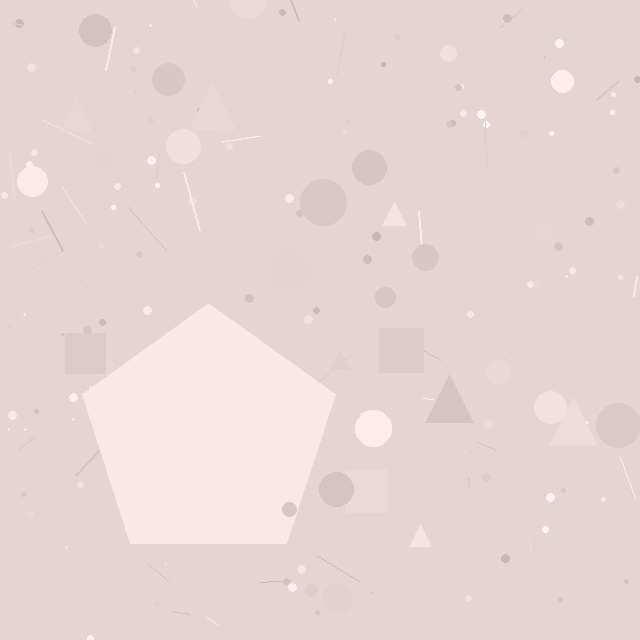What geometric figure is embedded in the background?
A pentagon is embedded in the background.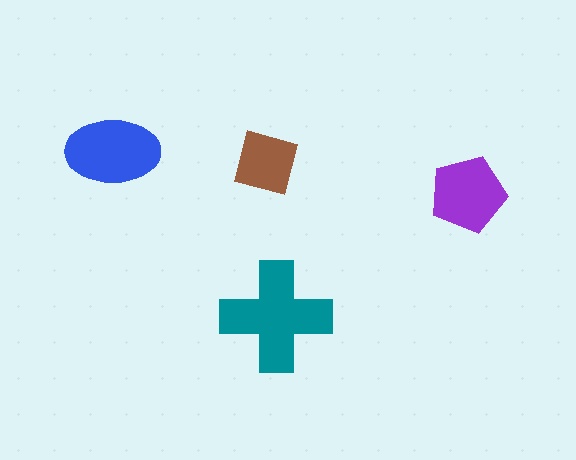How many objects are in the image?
There are 4 objects in the image.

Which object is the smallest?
The brown square.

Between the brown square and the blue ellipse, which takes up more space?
The blue ellipse.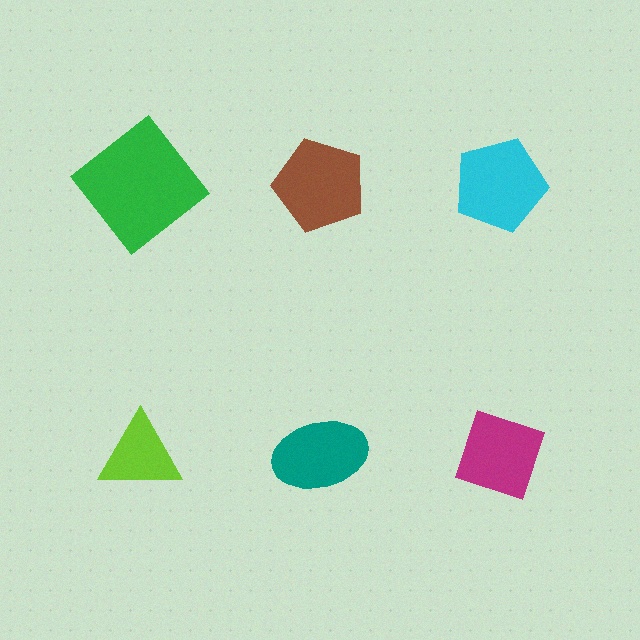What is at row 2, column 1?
A lime triangle.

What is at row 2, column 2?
A teal ellipse.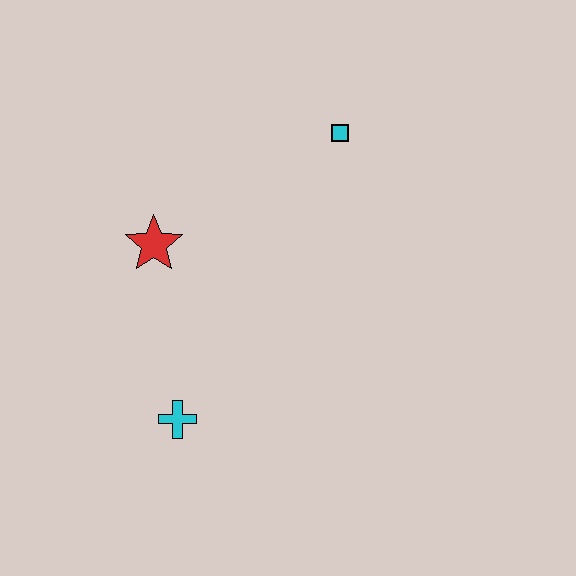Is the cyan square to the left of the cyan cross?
No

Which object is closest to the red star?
The cyan cross is closest to the red star.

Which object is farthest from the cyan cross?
The cyan square is farthest from the cyan cross.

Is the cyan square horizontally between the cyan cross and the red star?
No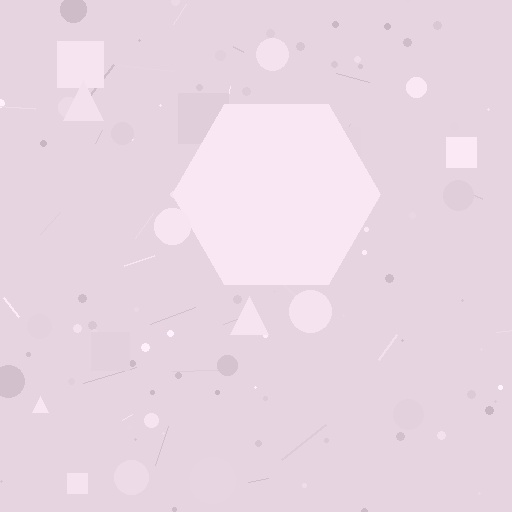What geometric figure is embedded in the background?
A hexagon is embedded in the background.